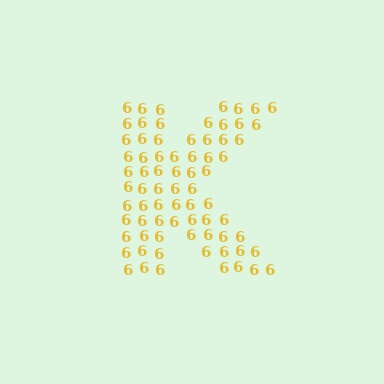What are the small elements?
The small elements are digit 6's.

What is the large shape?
The large shape is the letter K.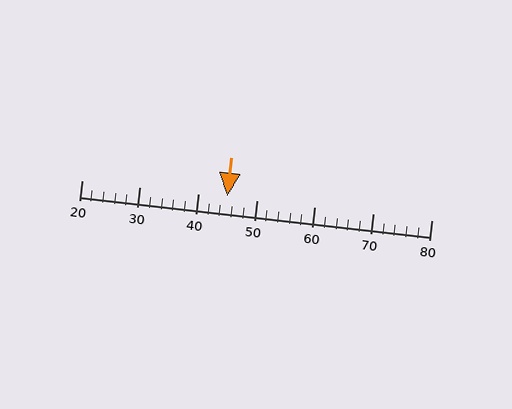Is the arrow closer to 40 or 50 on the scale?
The arrow is closer to 40.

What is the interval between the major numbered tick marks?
The major tick marks are spaced 10 units apart.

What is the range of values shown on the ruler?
The ruler shows values from 20 to 80.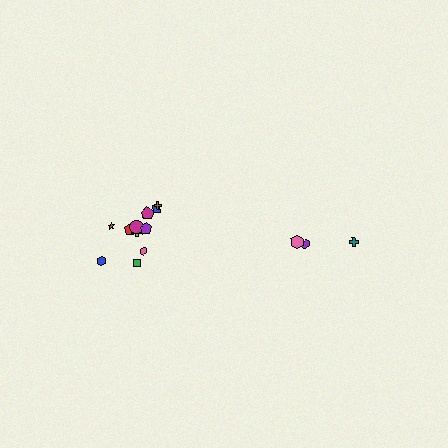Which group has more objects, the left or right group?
The left group.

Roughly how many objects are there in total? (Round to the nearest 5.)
Roughly 15 objects in total.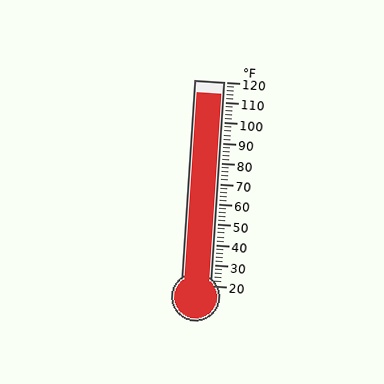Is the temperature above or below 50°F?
The temperature is above 50°F.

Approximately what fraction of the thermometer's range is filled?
The thermometer is filled to approximately 95% of its range.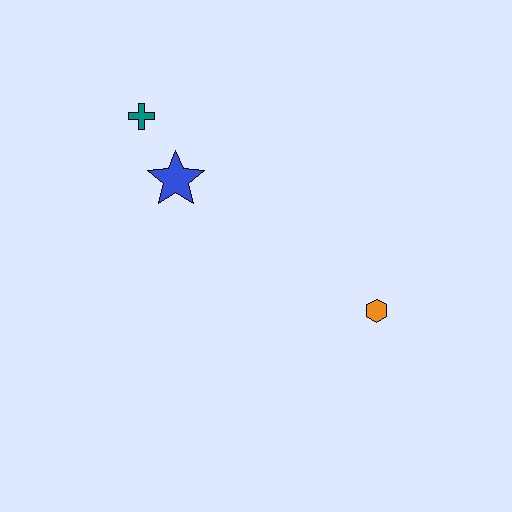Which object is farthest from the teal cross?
The orange hexagon is farthest from the teal cross.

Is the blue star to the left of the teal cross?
No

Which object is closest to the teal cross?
The blue star is closest to the teal cross.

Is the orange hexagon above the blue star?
No